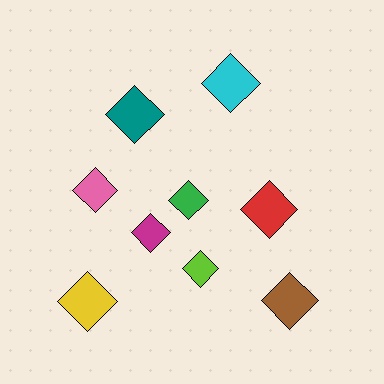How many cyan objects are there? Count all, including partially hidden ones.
There is 1 cyan object.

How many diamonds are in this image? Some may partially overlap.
There are 9 diamonds.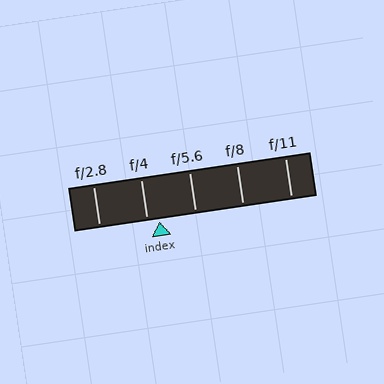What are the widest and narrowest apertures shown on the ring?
The widest aperture shown is f/2.8 and the narrowest is f/11.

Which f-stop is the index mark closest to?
The index mark is closest to f/4.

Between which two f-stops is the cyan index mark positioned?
The index mark is between f/4 and f/5.6.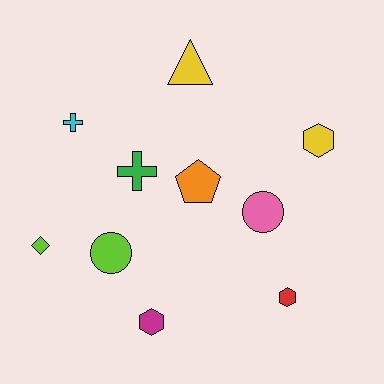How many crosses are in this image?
There are 2 crosses.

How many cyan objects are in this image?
There is 1 cyan object.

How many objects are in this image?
There are 10 objects.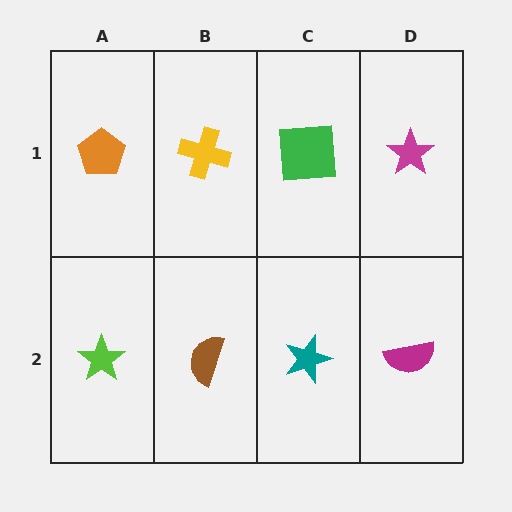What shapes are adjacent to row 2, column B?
A yellow cross (row 1, column B), a lime star (row 2, column A), a teal star (row 2, column C).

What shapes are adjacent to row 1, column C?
A teal star (row 2, column C), a yellow cross (row 1, column B), a magenta star (row 1, column D).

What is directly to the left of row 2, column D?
A teal star.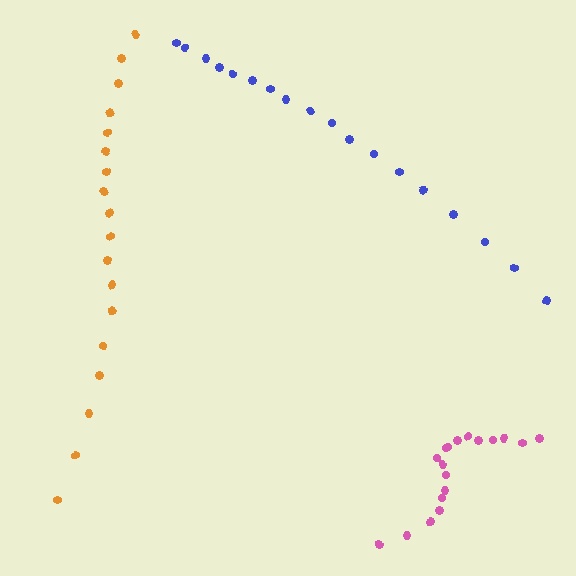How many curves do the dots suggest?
There are 3 distinct paths.